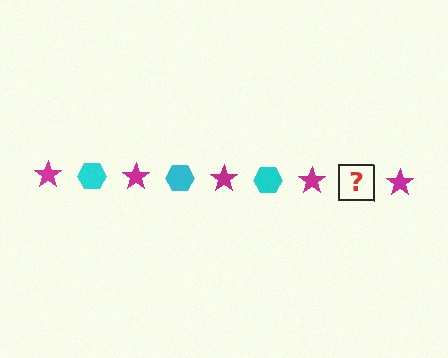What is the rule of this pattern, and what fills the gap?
The rule is that the pattern alternates between magenta star and cyan hexagon. The gap should be filled with a cyan hexagon.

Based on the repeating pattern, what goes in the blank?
The blank should be a cyan hexagon.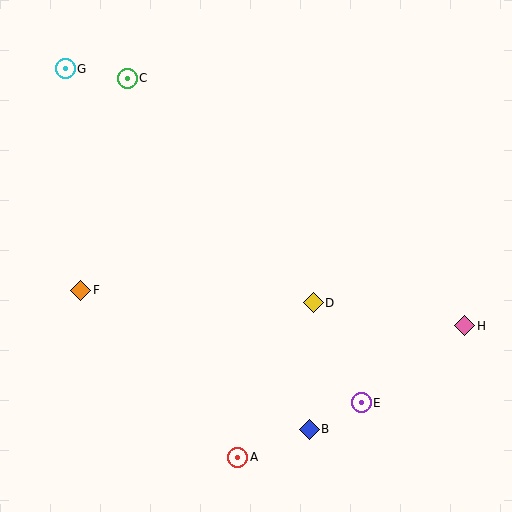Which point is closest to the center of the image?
Point D at (313, 303) is closest to the center.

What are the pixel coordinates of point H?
Point H is at (465, 326).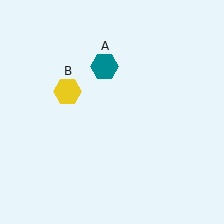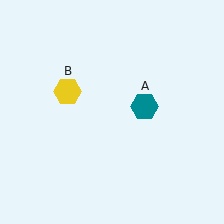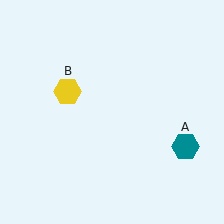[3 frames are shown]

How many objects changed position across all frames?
1 object changed position: teal hexagon (object A).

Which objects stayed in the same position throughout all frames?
Yellow hexagon (object B) remained stationary.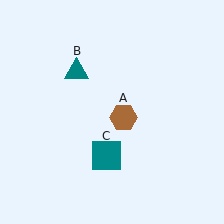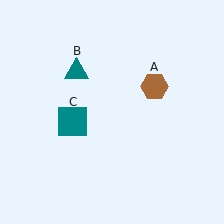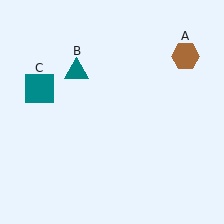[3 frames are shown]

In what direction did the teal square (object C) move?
The teal square (object C) moved up and to the left.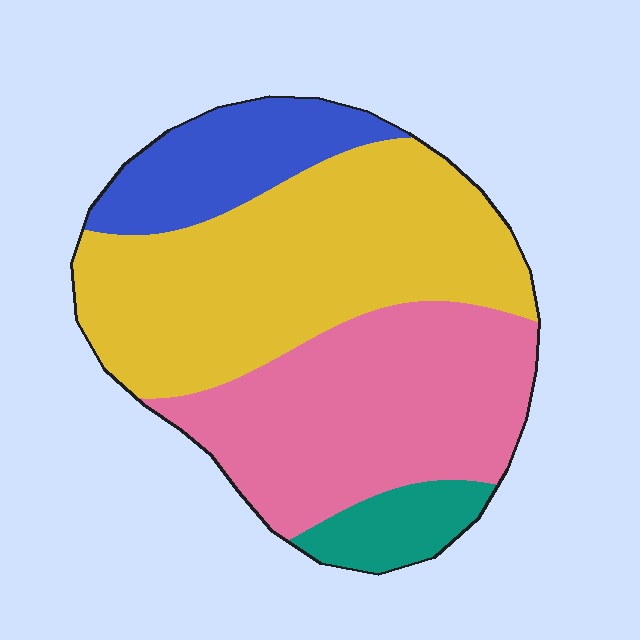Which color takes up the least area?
Teal, at roughly 5%.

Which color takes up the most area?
Yellow, at roughly 45%.